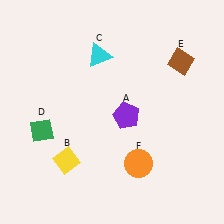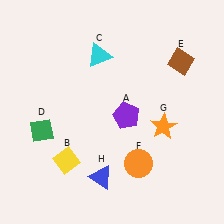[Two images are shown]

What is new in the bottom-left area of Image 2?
A blue triangle (H) was added in the bottom-left area of Image 2.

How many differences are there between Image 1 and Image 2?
There are 2 differences between the two images.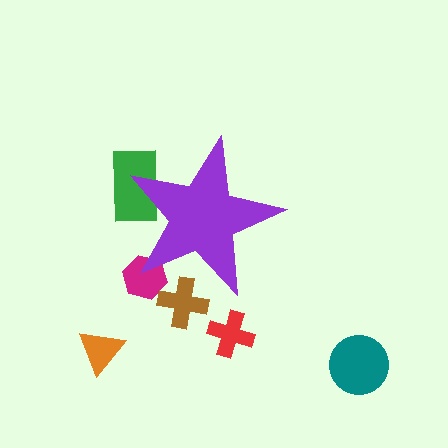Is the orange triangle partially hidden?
No, the orange triangle is fully visible.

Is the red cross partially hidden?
No, the red cross is fully visible.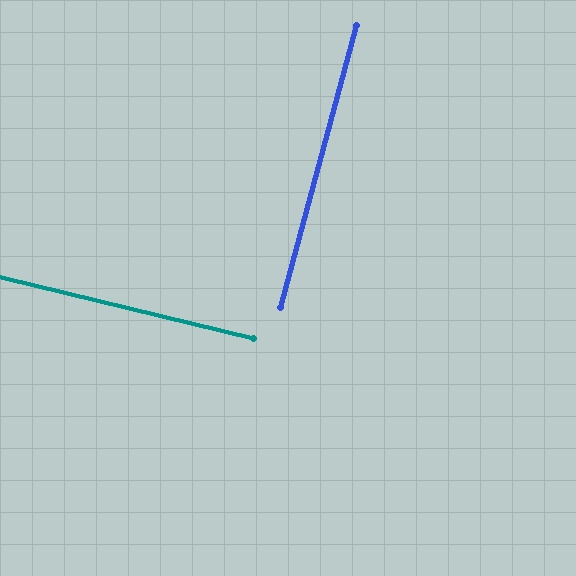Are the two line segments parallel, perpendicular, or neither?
Perpendicular — they meet at approximately 88°.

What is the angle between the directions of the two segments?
Approximately 88 degrees.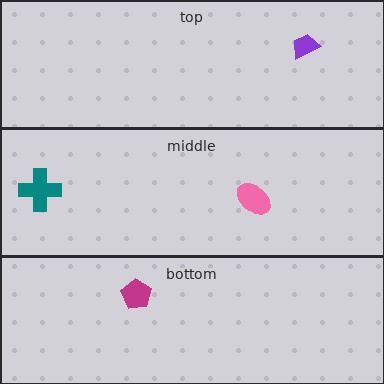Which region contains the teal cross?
The middle region.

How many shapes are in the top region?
1.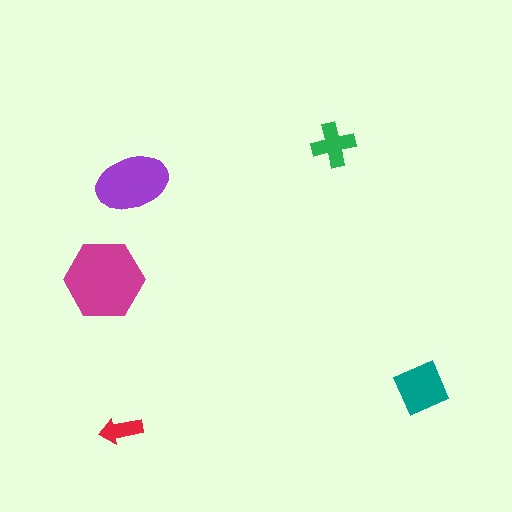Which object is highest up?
The green cross is topmost.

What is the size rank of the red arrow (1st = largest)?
5th.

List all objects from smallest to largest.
The red arrow, the green cross, the teal diamond, the purple ellipse, the magenta hexagon.